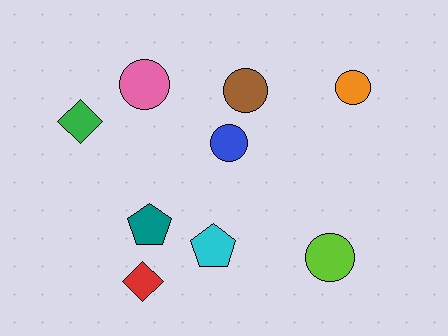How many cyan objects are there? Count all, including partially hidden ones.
There is 1 cyan object.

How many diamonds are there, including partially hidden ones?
There are 2 diamonds.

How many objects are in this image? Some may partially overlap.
There are 9 objects.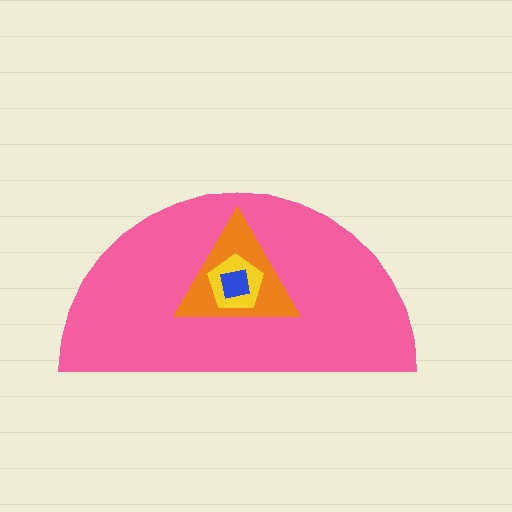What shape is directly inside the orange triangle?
The yellow pentagon.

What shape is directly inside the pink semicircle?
The orange triangle.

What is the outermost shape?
The pink semicircle.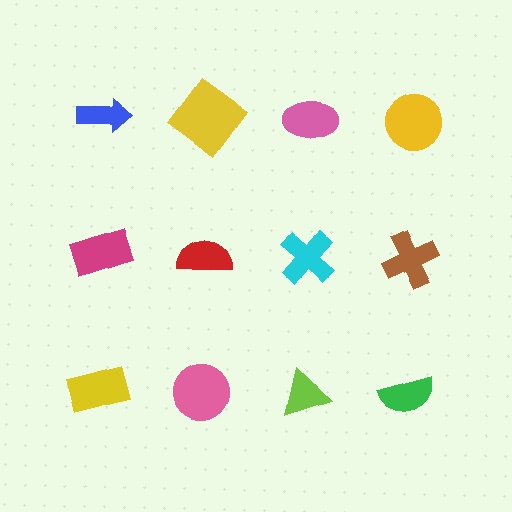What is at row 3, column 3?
A lime triangle.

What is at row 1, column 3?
A pink ellipse.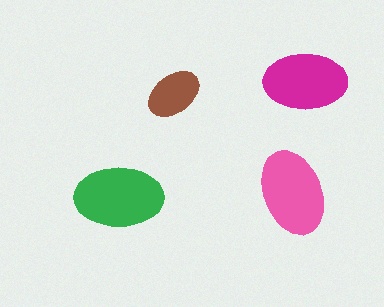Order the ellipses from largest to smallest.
the green one, the pink one, the magenta one, the brown one.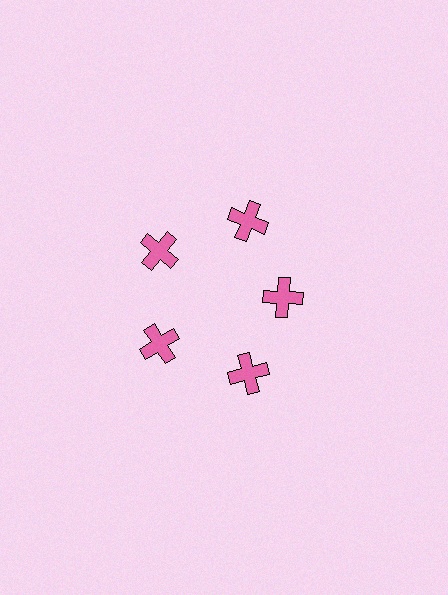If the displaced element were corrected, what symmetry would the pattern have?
It would have 5-fold rotational symmetry — the pattern would map onto itself every 72 degrees.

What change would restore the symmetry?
The symmetry would be restored by moving it outward, back onto the ring so that all 5 crosses sit at equal angles and equal distance from the center.